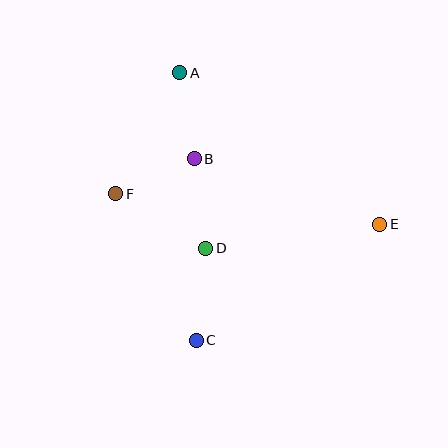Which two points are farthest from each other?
Points A and C are farthest from each other.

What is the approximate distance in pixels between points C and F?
The distance between C and F is approximately 167 pixels.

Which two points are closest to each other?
Points B and F are closest to each other.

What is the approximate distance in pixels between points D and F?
The distance between D and F is approximately 105 pixels.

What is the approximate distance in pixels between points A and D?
The distance between A and D is approximately 178 pixels.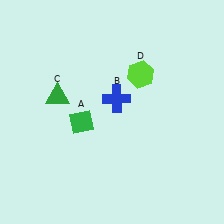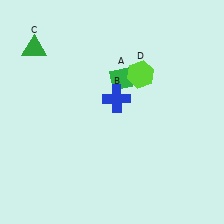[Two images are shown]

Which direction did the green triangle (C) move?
The green triangle (C) moved up.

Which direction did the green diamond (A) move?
The green diamond (A) moved up.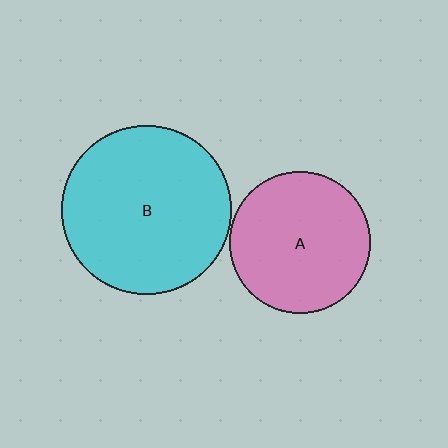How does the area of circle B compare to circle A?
Approximately 1.4 times.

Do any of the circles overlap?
No, none of the circles overlap.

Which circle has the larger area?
Circle B (cyan).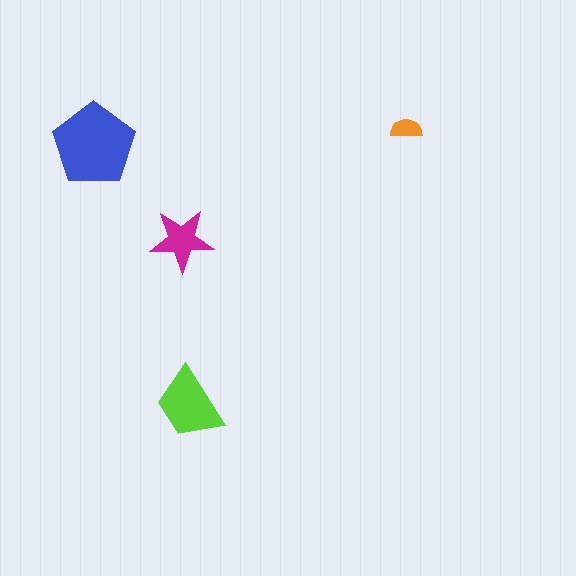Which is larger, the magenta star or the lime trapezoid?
The lime trapezoid.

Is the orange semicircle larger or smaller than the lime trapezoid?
Smaller.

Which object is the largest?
The blue pentagon.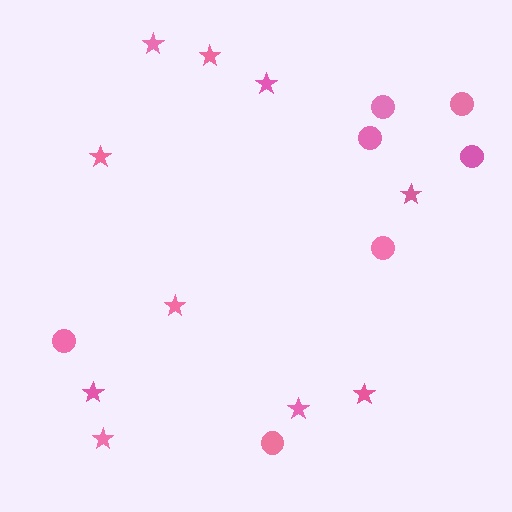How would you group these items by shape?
There are 2 groups: one group of stars (10) and one group of circles (7).